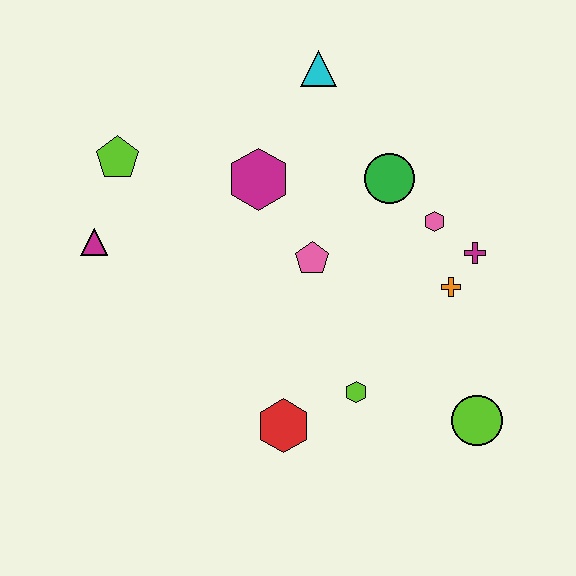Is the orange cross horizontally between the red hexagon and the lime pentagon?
No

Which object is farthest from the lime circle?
The lime pentagon is farthest from the lime circle.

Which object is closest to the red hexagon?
The lime hexagon is closest to the red hexagon.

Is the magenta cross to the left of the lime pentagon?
No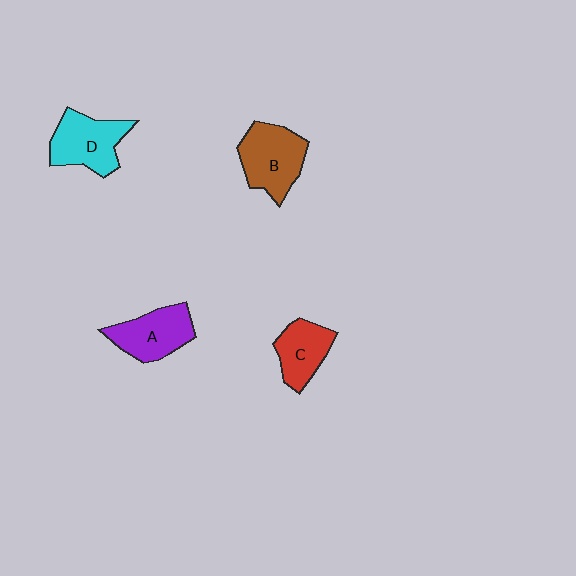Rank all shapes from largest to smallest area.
From largest to smallest: B (brown), D (cyan), A (purple), C (red).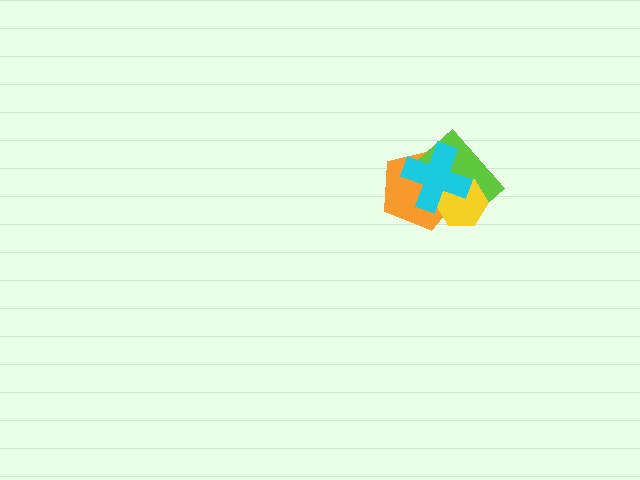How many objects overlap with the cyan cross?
3 objects overlap with the cyan cross.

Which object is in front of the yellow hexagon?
The cyan cross is in front of the yellow hexagon.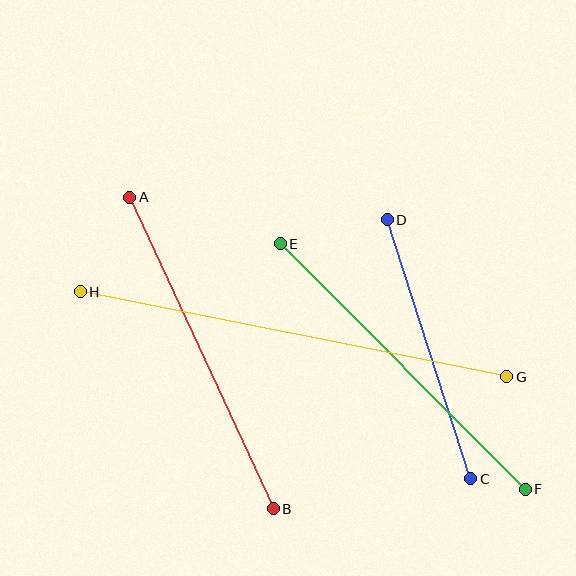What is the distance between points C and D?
The distance is approximately 272 pixels.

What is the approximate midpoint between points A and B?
The midpoint is at approximately (202, 353) pixels.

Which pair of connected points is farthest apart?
Points G and H are farthest apart.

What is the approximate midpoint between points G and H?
The midpoint is at approximately (293, 334) pixels.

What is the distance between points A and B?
The distance is approximately 343 pixels.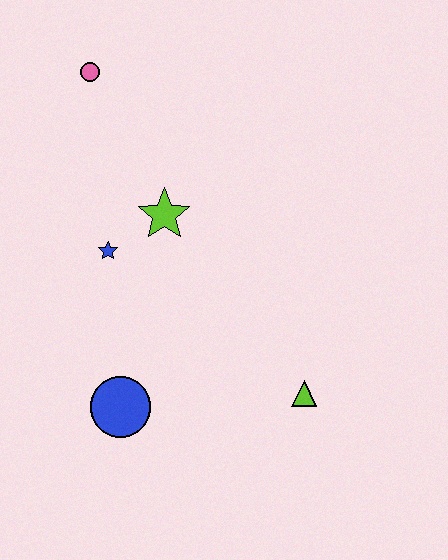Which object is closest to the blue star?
The lime star is closest to the blue star.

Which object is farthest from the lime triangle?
The pink circle is farthest from the lime triangle.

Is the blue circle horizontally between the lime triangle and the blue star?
Yes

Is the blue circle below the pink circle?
Yes